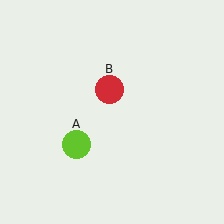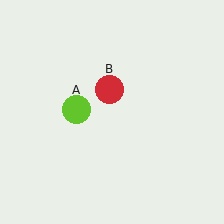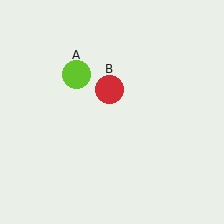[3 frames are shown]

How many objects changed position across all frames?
1 object changed position: lime circle (object A).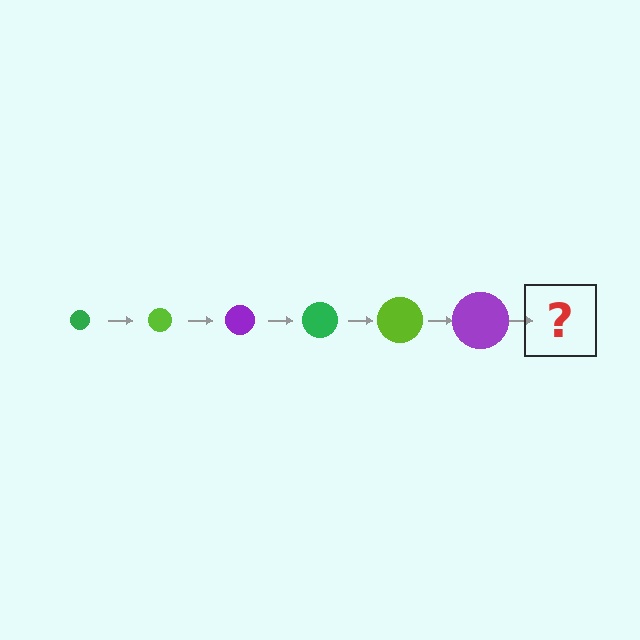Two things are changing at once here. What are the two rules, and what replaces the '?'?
The two rules are that the circle grows larger each step and the color cycles through green, lime, and purple. The '?' should be a green circle, larger than the previous one.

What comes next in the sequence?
The next element should be a green circle, larger than the previous one.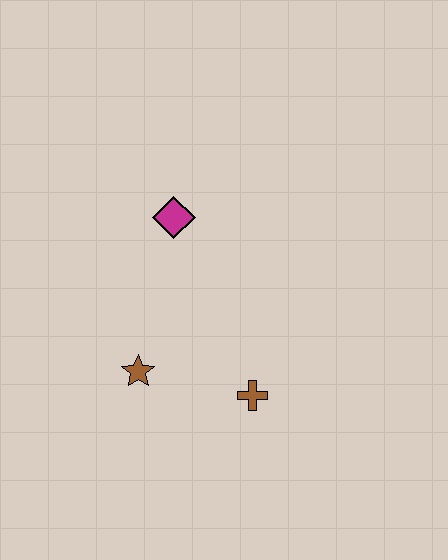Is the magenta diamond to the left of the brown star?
No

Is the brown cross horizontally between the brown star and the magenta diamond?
No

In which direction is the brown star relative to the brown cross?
The brown star is to the left of the brown cross.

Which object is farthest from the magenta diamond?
The brown cross is farthest from the magenta diamond.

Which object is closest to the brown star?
The brown cross is closest to the brown star.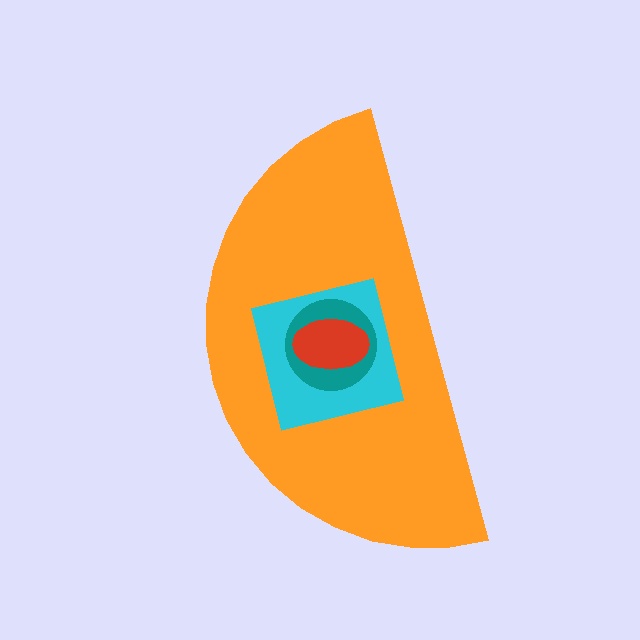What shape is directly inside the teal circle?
The red ellipse.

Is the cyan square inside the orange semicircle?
Yes.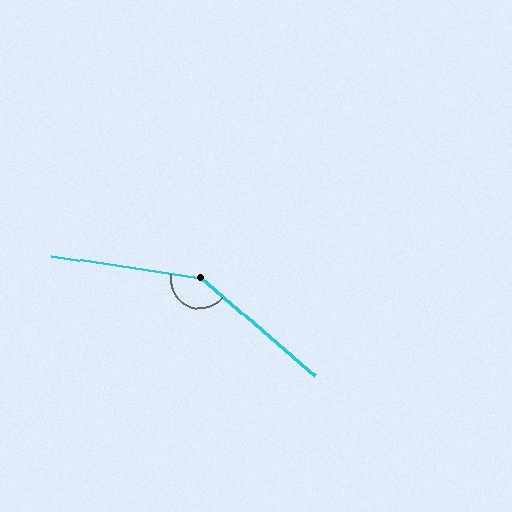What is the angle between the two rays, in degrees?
Approximately 148 degrees.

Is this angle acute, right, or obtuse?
It is obtuse.